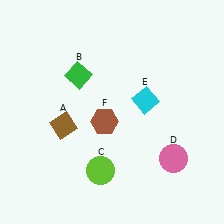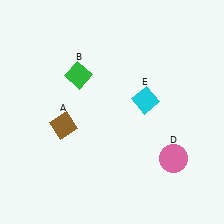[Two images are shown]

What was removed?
The lime circle (C), the brown hexagon (F) were removed in Image 2.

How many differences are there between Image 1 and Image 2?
There are 2 differences between the two images.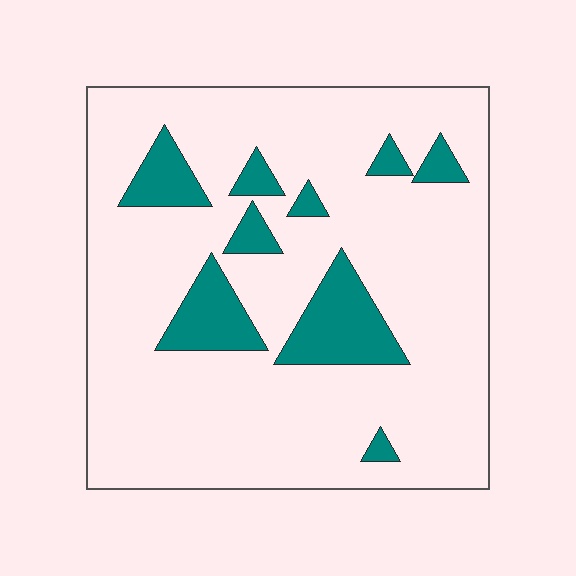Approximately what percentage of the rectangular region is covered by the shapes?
Approximately 15%.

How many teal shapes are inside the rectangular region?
9.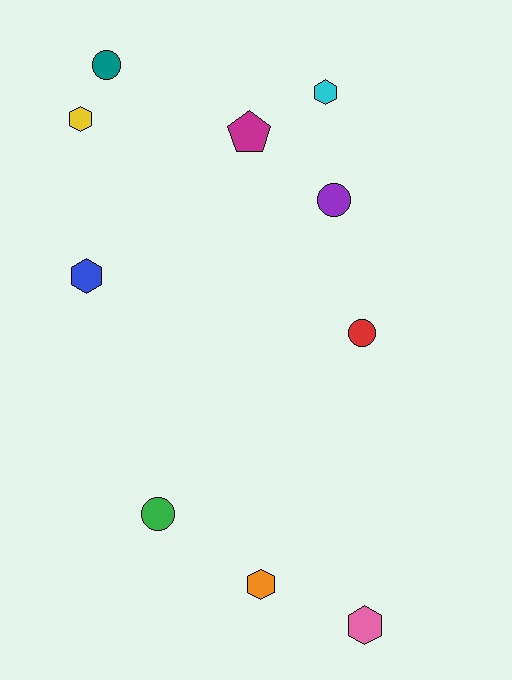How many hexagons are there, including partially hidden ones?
There are 5 hexagons.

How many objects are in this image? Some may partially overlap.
There are 10 objects.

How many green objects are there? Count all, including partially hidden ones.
There is 1 green object.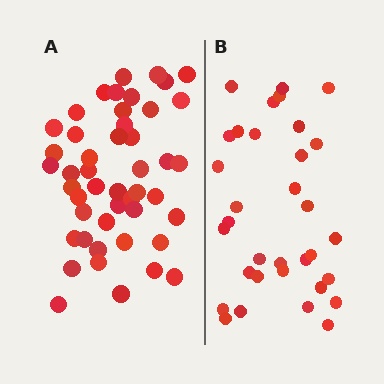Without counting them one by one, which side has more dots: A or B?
Region A (the left region) has more dots.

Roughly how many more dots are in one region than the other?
Region A has approximately 15 more dots than region B.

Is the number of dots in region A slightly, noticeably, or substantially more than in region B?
Region A has noticeably more, but not dramatically so. The ratio is roughly 1.4 to 1.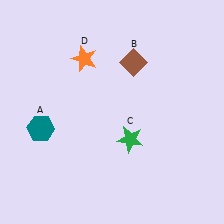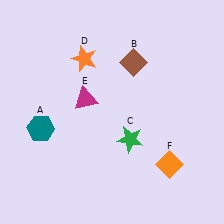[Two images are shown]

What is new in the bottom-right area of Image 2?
An orange diamond (F) was added in the bottom-right area of Image 2.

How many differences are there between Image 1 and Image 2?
There are 2 differences between the two images.